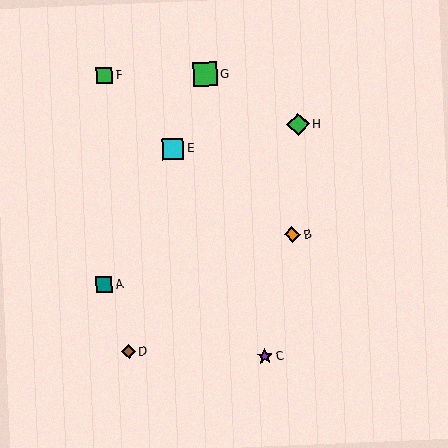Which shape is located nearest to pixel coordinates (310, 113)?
The green diamond (labeled H) at (298, 125) is nearest to that location.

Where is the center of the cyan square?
The center of the cyan square is at (173, 149).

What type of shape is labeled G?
Shape G is a green square.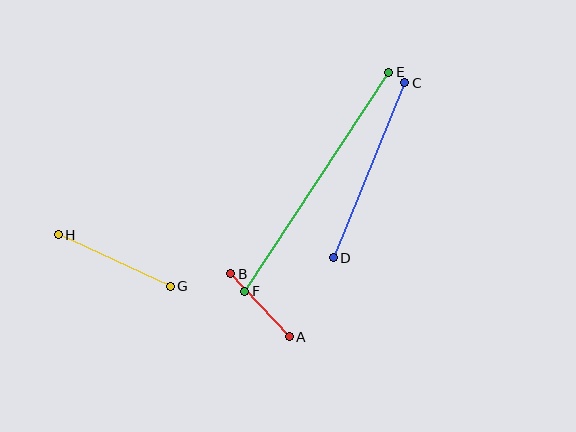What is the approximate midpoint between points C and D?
The midpoint is at approximately (369, 170) pixels.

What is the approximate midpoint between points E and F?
The midpoint is at approximately (317, 182) pixels.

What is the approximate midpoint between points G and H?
The midpoint is at approximately (114, 261) pixels.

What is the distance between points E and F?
The distance is approximately 262 pixels.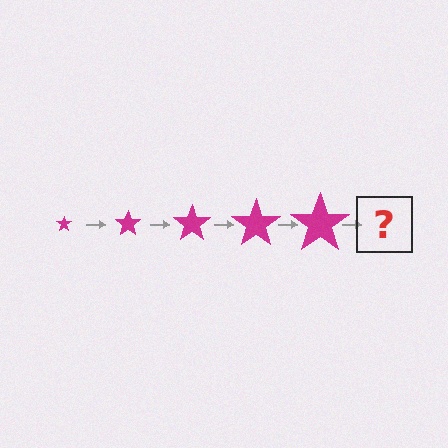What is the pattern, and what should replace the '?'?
The pattern is that the star gets progressively larger each step. The '?' should be a magenta star, larger than the previous one.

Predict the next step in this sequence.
The next step is a magenta star, larger than the previous one.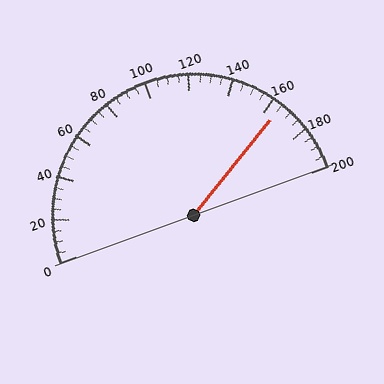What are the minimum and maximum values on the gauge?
The gauge ranges from 0 to 200.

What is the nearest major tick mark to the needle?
The nearest major tick mark is 160.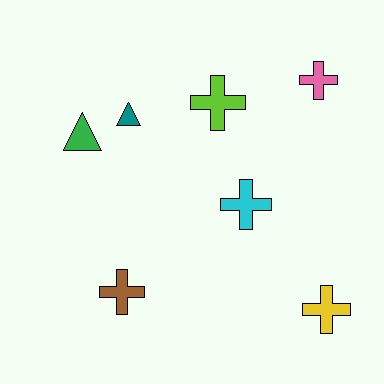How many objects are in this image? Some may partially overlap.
There are 7 objects.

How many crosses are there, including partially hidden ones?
There are 5 crosses.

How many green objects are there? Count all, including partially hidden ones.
There is 1 green object.